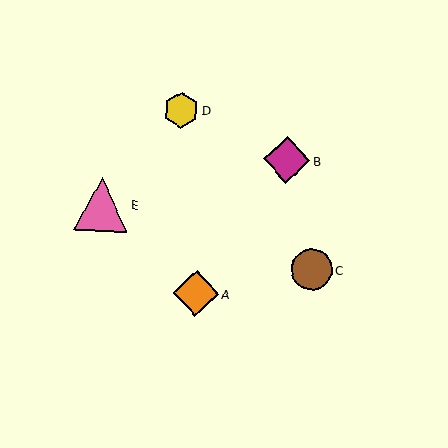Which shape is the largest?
The pink triangle (labeled E) is the largest.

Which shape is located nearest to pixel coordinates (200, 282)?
The orange diamond (labeled A) at (196, 293) is nearest to that location.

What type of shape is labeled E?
Shape E is a pink triangle.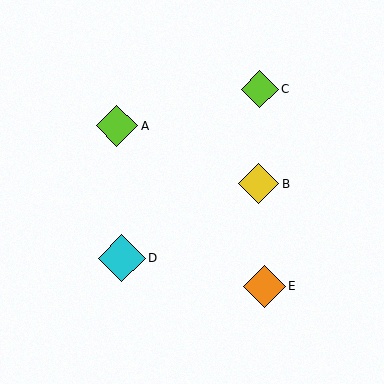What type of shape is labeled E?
Shape E is an orange diamond.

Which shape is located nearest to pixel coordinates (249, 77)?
The lime diamond (labeled C) at (260, 89) is nearest to that location.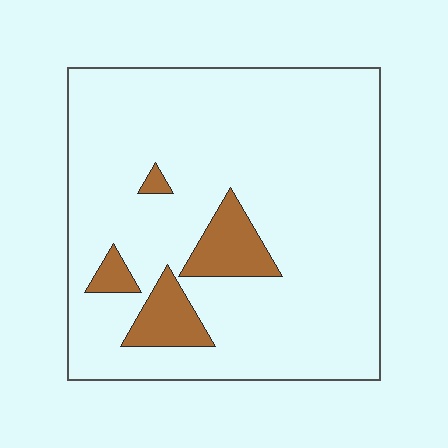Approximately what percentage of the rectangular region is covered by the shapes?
Approximately 10%.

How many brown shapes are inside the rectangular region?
4.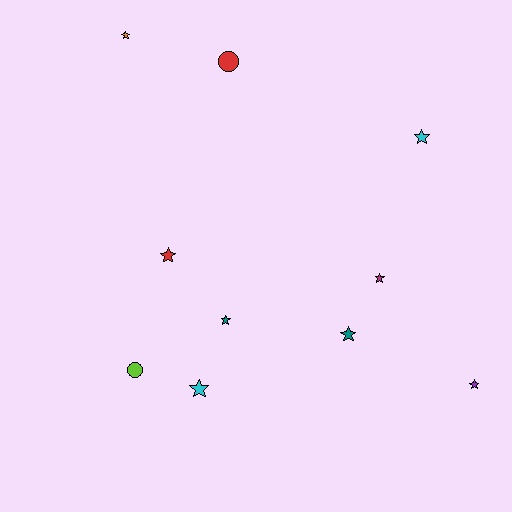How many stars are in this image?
There are 8 stars.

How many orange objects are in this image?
There is 1 orange object.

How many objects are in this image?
There are 10 objects.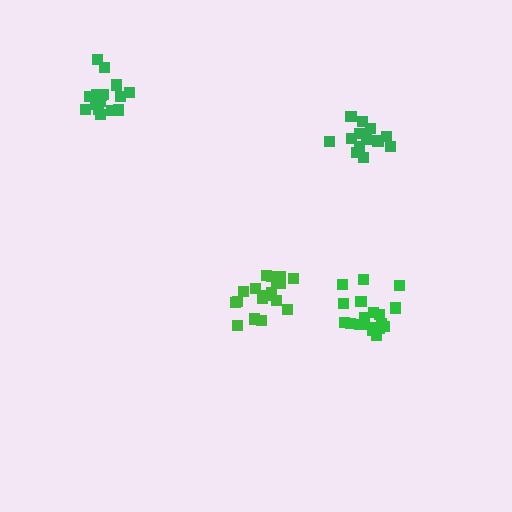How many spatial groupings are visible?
There are 4 spatial groupings.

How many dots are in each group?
Group 1: 19 dots, Group 2: 16 dots, Group 3: 13 dots, Group 4: 18 dots (66 total).